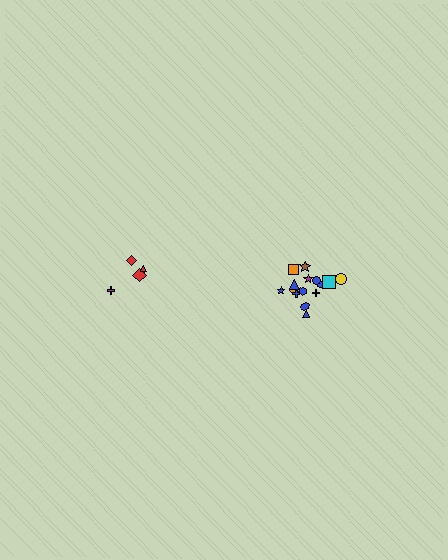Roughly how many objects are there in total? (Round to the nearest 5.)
Roughly 20 objects in total.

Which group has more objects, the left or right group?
The right group.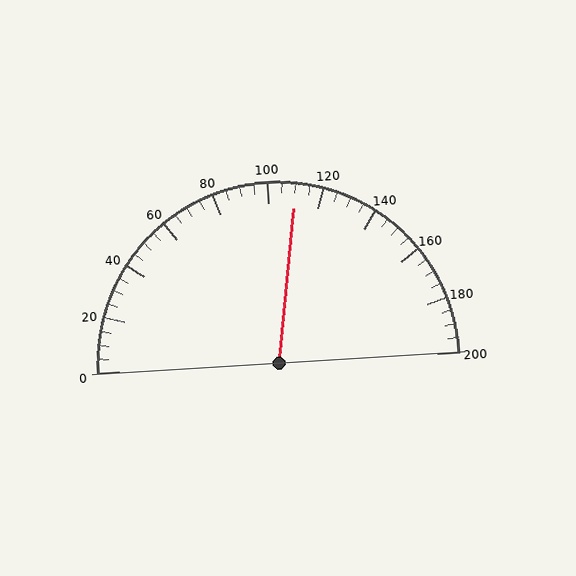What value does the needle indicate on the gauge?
The needle indicates approximately 110.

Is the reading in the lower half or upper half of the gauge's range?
The reading is in the upper half of the range (0 to 200).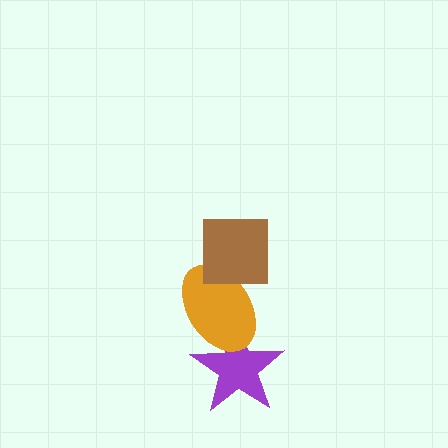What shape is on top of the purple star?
The orange ellipse is on top of the purple star.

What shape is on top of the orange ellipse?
The brown square is on top of the orange ellipse.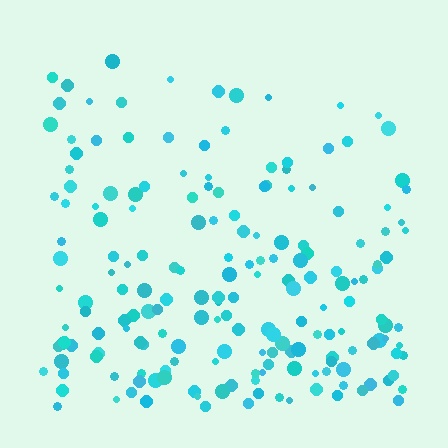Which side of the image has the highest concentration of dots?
The bottom.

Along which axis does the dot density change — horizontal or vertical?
Vertical.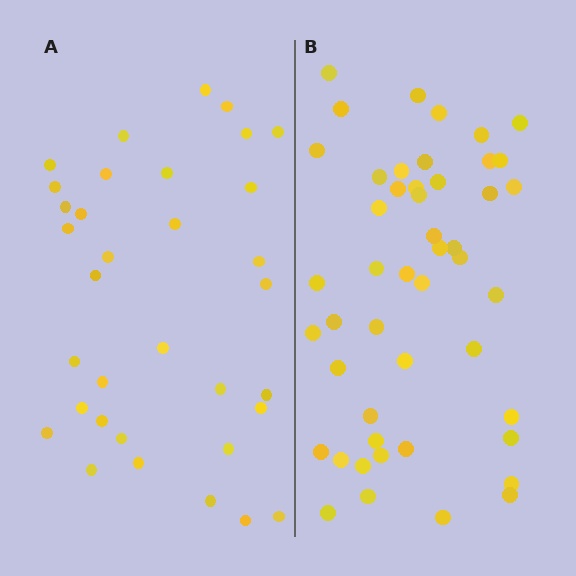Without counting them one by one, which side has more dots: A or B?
Region B (the right region) has more dots.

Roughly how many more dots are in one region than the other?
Region B has approximately 15 more dots than region A.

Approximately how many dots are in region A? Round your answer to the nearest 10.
About 30 dots. (The exact count is 34, which rounds to 30.)